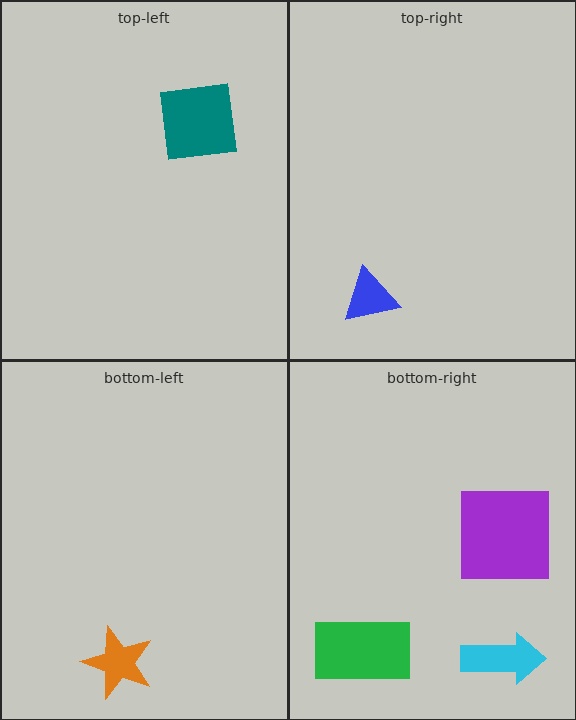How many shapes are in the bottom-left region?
1.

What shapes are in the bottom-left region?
The orange star.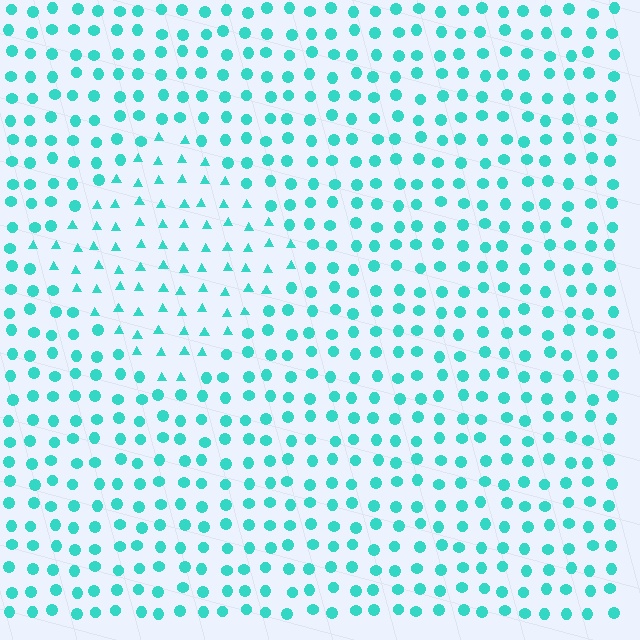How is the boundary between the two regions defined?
The boundary is defined by a change in element shape: triangles inside vs. circles outside. All elements share the same color and spacing.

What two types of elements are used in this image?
The image uses triangles inside the diamond region and circles outside it.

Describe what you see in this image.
The image is filled with small cyan elements arranged in a uniform grid. A diamond-shaped region contains triangles, while the surrounding area contains circles. The boundary is defined purely by the change in element shape.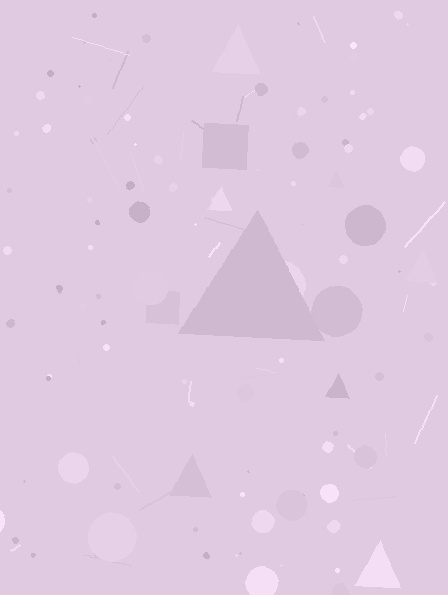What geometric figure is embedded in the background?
A triangle is embedded in the background.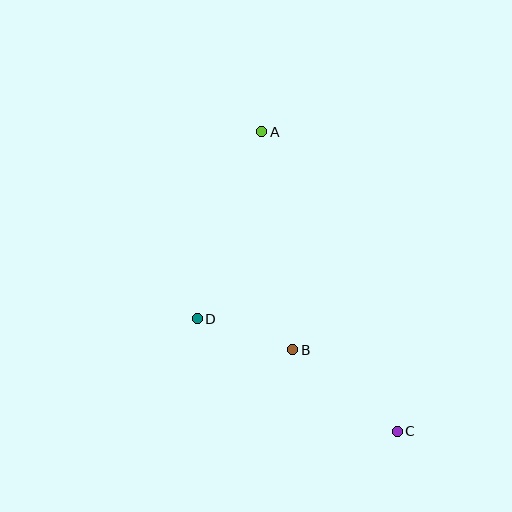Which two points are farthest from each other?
Points A and C are farthest from each other.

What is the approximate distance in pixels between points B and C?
The distance between B and C is approximately 132 pixels.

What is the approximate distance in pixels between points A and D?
The distance between A and D is approximately 198 pixels.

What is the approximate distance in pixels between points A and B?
The distance between A and B is approximately 220 pixels.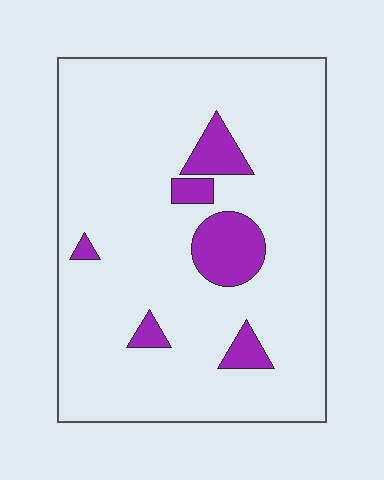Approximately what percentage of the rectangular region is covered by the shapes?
Approximately 10%.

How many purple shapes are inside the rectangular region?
6.